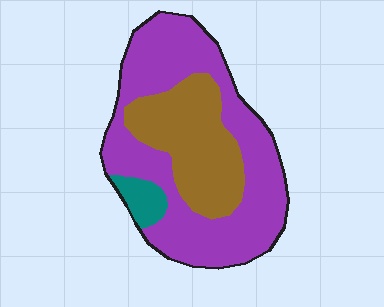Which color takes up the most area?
Purple, at roughly 65%.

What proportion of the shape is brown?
Brown covers roughly 30% of the shape.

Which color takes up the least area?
Teal, at roughly 5%.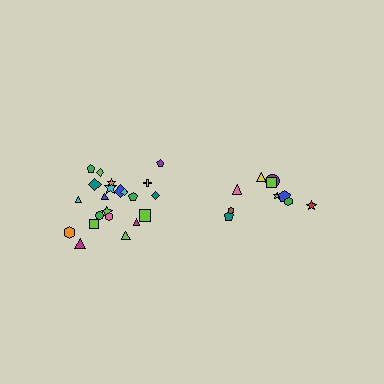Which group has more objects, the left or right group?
The left group.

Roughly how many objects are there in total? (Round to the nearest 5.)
Roughly 30 objects in total.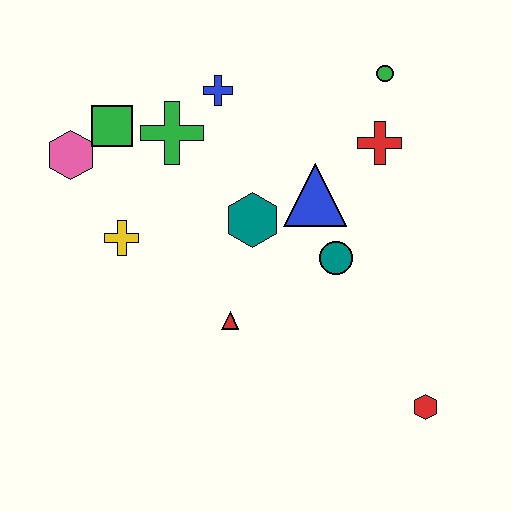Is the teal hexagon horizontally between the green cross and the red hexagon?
Yes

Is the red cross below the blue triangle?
No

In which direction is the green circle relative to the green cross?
The green circle is to the right of the green cross.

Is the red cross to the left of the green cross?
No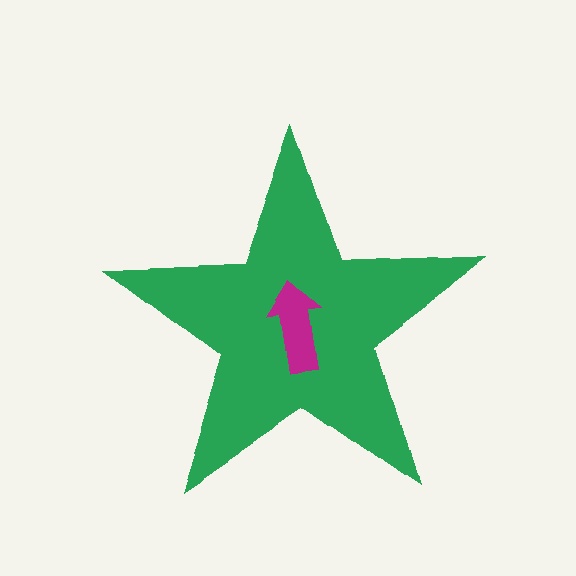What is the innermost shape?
The magenta arrow.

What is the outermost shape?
The green star.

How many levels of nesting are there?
2.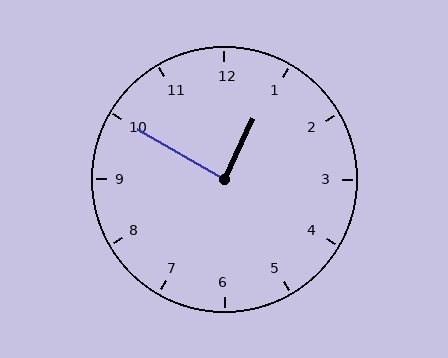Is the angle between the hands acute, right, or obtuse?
It is right.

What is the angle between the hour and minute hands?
Approximately 85 degrees.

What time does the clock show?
12:50.